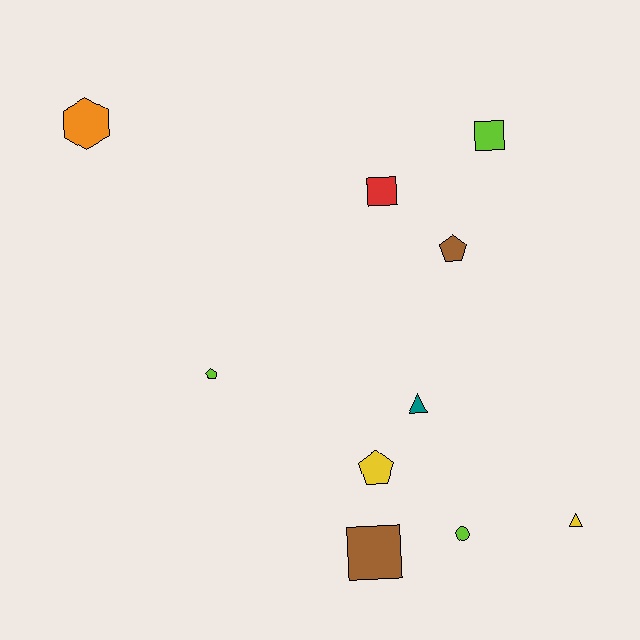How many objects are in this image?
There are 10 objects.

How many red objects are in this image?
There is 1 red object.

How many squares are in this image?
There are 3 squares.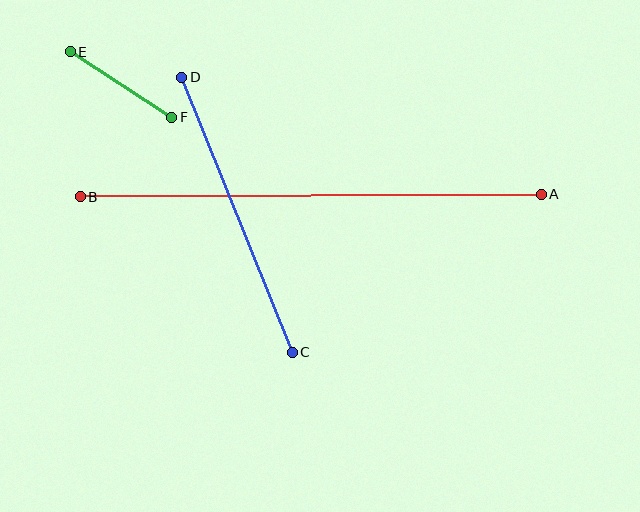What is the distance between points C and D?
The distance is approximately 296 pixels.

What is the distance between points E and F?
The distance is approximately 120 pixels.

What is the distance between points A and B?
The distance is approximately 461 pixels.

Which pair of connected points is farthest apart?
Points A and B are farthest apart.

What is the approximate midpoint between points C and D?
The midpoint is at approximately (237, 215) pixels.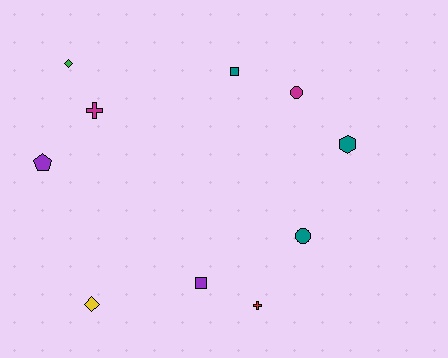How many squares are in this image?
There are 2 squares.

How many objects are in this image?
There are 10 objects.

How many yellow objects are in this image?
There is 1 yellow object.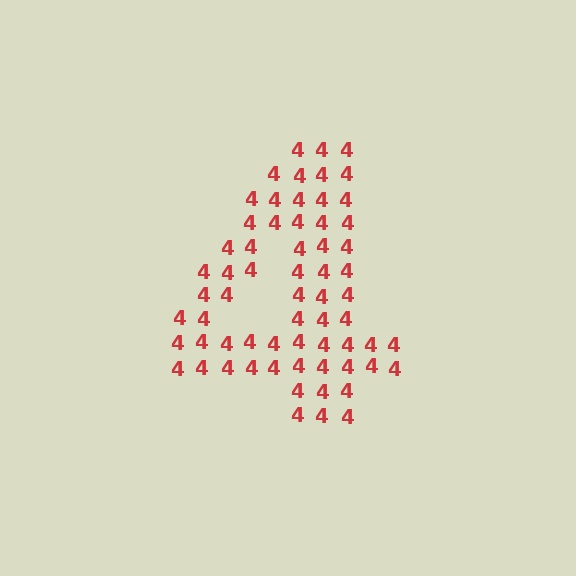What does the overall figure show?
The overall figure shows the digit 4.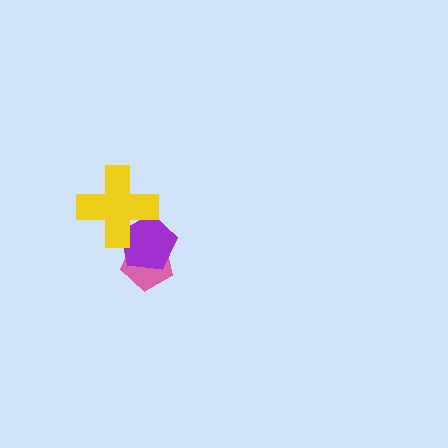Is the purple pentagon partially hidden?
Yes, it is partially covered by another shape.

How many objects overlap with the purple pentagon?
2 objects overlap with the purple pentagon.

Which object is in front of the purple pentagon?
The yellow cross is in front of the purple pentagon.